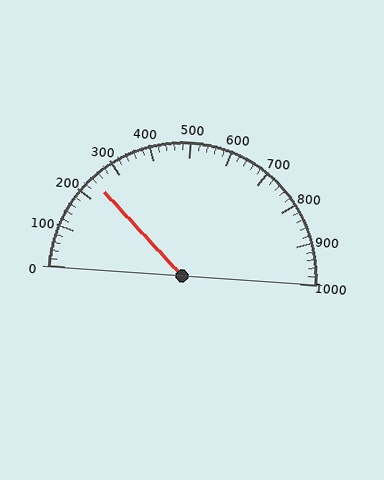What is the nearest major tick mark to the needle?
The nearest major tick mark is 200.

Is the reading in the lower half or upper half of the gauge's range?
The reading is in the lower half of the range (0 to 1000).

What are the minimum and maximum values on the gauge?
The gauge ranges from 0 to 1000.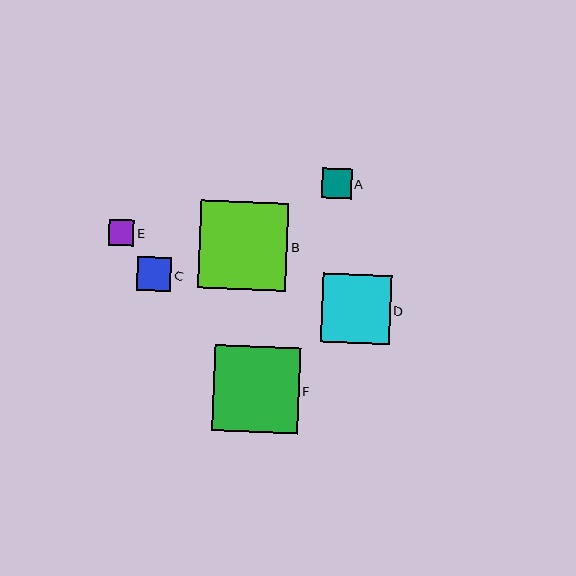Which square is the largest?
Square B is the largest with a size of approximately 88 pixels.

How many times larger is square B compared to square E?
Square B is approximately 3.5 times the size of square E.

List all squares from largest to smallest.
From largest to smallest: B, F, D, C, A, E.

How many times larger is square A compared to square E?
Square A is approximately 1.2 times the size of square E.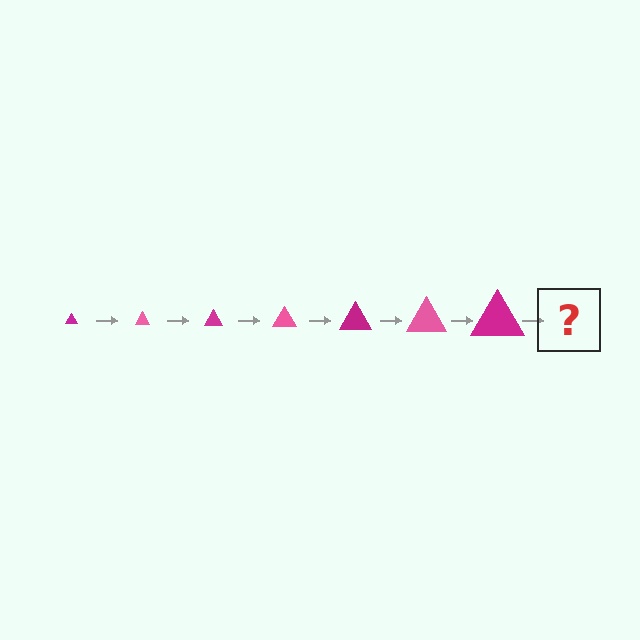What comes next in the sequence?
The next element should be a pink triangle, larger than the previous one.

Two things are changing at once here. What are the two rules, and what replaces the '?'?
The two rules are that the triangle grows larger each step and the color cycles through magenta and pink. The '?' should be a pink triangle, larger than the previous one.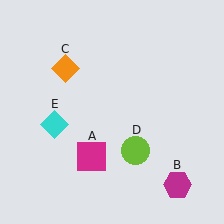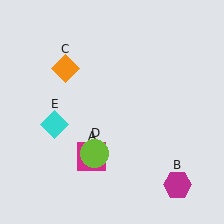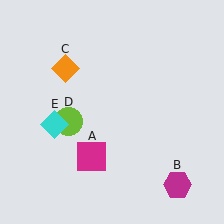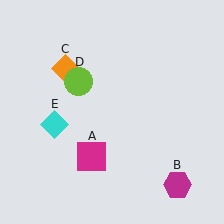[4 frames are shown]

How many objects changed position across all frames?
1 object changed position: lime circle (object D).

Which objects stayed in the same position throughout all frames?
Magenta square (object A) and magenta hexagon (object B) and orange diamond (object C) and cyan diamond (object E) remained stationary.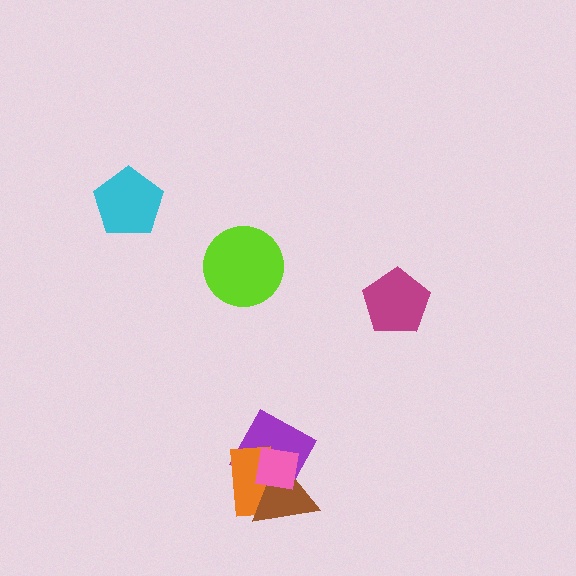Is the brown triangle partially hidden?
Yes, it is partially covered by another shape.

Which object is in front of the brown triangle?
The pink square is in front of the brown triangle.